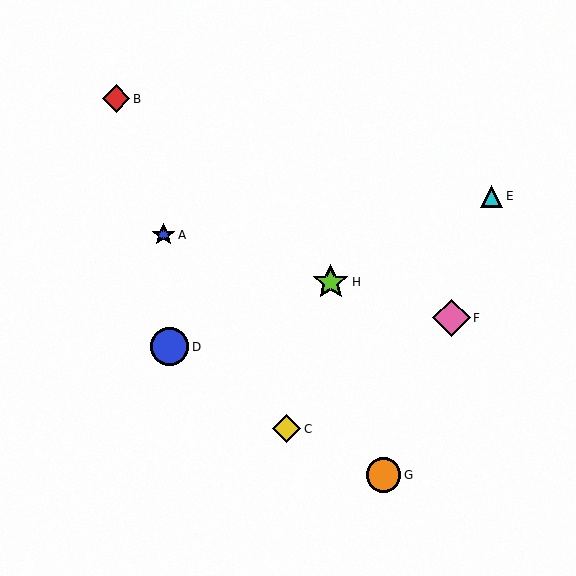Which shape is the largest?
The blue circle (labeled D) is the largest.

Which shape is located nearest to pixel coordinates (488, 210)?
The cyan triangle (labeled E) at (492, 196) is nearest to that location.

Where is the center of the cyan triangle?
The center of the cyan triangle is at (492, 196).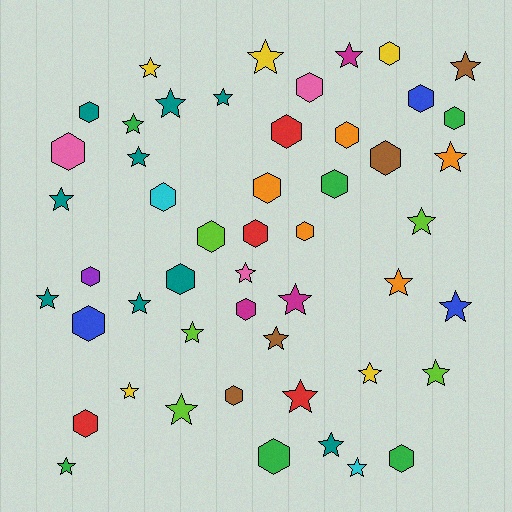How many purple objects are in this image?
There is 1 purple object.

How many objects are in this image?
There are 50 objects.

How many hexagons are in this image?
There are 23 hexagons.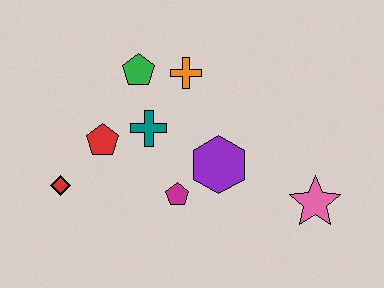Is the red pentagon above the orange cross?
No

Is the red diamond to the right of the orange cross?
No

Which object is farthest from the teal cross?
The pink star is farthest from the teal cross.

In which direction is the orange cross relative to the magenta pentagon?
The orange cross is above the magenta pentagon.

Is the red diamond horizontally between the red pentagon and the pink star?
No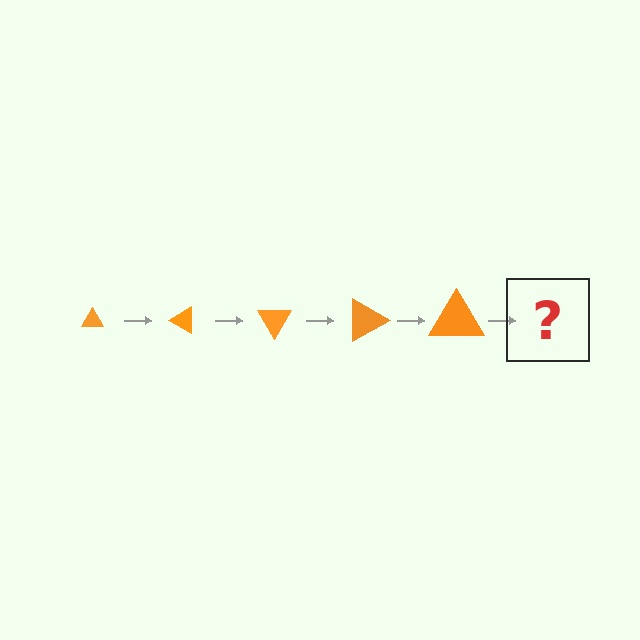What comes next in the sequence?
The next element should be a triangle, larger than the previous one and rotated 150 degrees from the start.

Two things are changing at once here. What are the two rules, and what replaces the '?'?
The two rules are that the triangle grows larger each step and it rotates 30 degrees each step. The '?' should be a triangle, larger than the previous one and rotated 150 degrees from the start.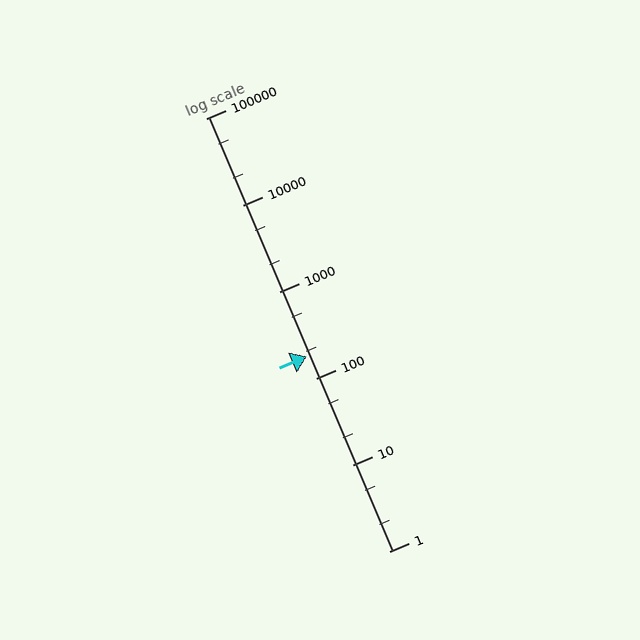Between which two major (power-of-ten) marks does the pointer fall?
The pointer is between 100 and 1000.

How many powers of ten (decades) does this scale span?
The scale spans 5 decades, from 1 to 100000.